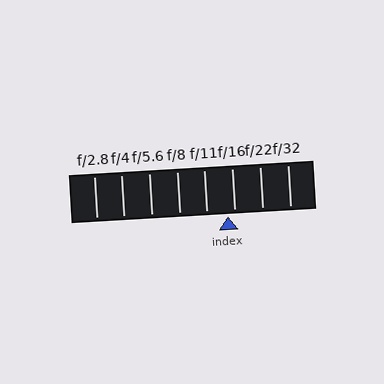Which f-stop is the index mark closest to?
The index mark is closest to f/16.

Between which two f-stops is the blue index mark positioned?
The index mark is between f/11 and f/16.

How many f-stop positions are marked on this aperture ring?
There are 8 f-stop positions marked.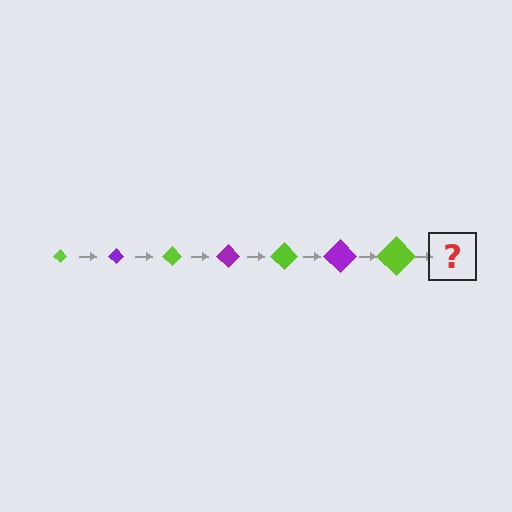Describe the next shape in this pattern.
It should be a purple diamond, larger than the previous one.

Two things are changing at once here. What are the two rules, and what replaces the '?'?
The two rules are that the diamond grows larger each step and the color cycles through lime and purple. The '?' should be a purple diamond, larger than the previous one.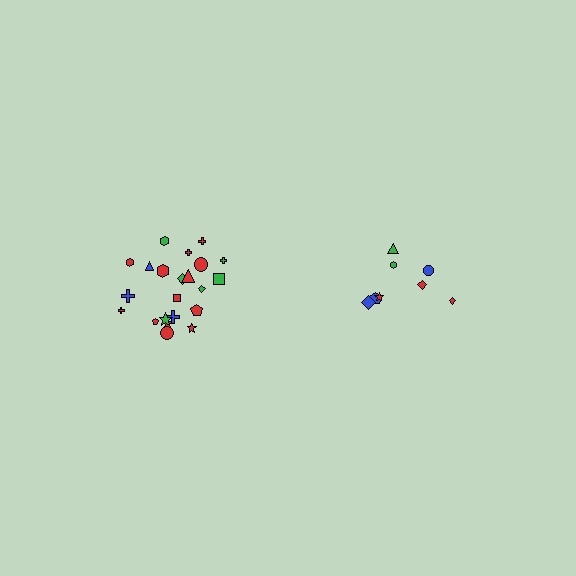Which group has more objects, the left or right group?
The left group.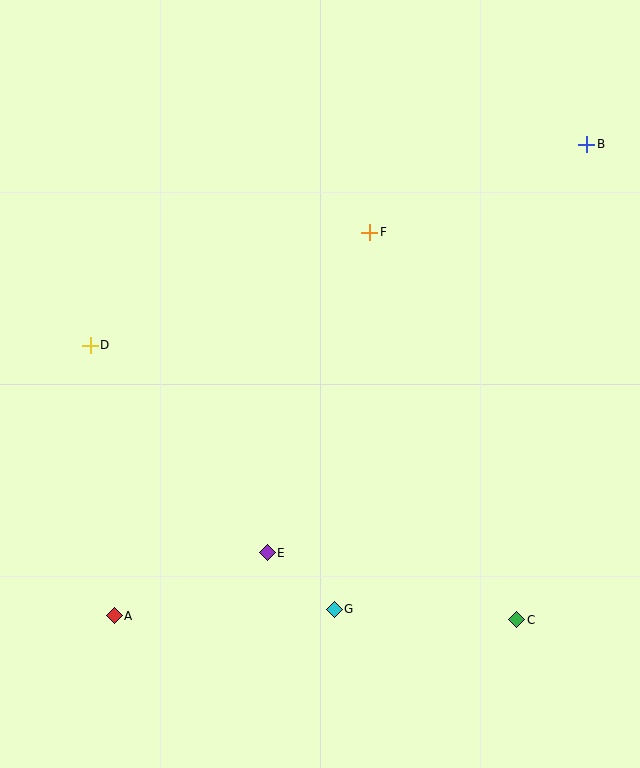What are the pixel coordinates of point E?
Point E is at (267, 553).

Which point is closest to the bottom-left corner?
Point A is closest to the bottom-left corner.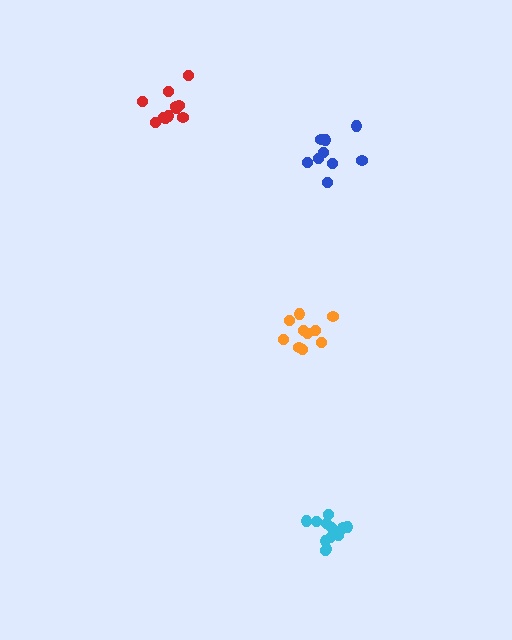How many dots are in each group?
Group 1: 10 dots, Group 2: 9 dots, Group 3: 12 dots, Group 4: 11 dots (42 total).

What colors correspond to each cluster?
The clusters are colored: orange, blue, cyan, red.